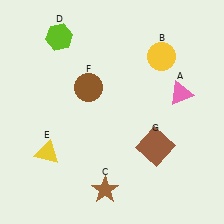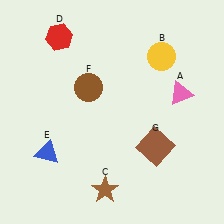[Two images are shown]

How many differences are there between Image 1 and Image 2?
There are 2 differences between the two images.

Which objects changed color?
D changed from lime to red. E changed from yellow to blue.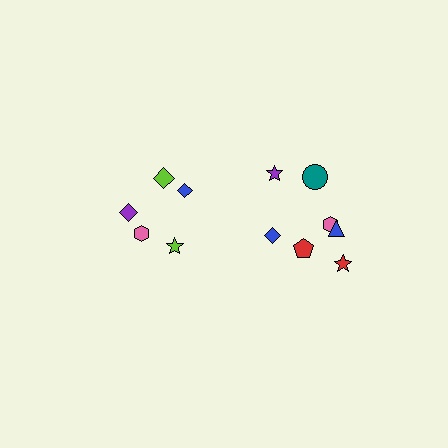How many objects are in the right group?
There are 7 objects.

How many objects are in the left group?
There are 5 objects.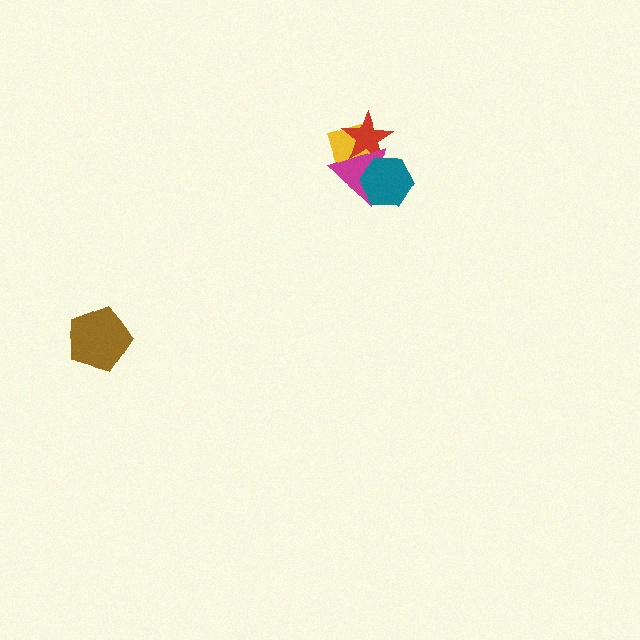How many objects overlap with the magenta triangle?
3 objects overlap with the magenta triangle.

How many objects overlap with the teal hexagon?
3 objects overlap with the teal hexagon.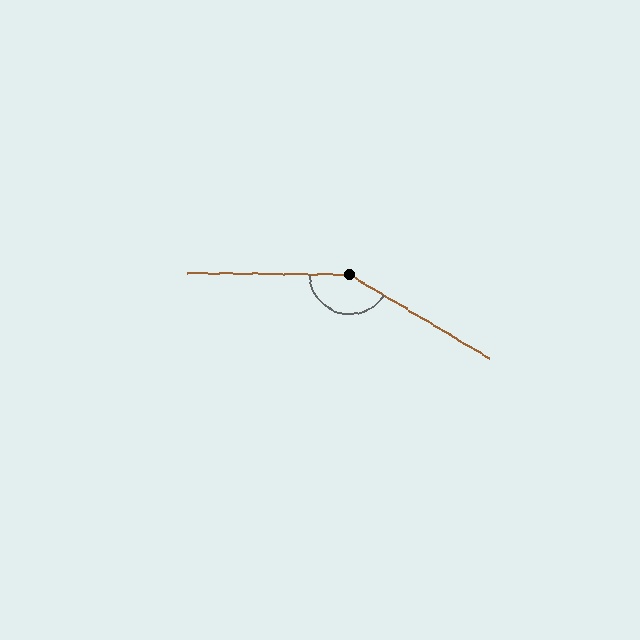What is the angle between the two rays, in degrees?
Approximately 149 degrees.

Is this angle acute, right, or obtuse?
It is obtuse.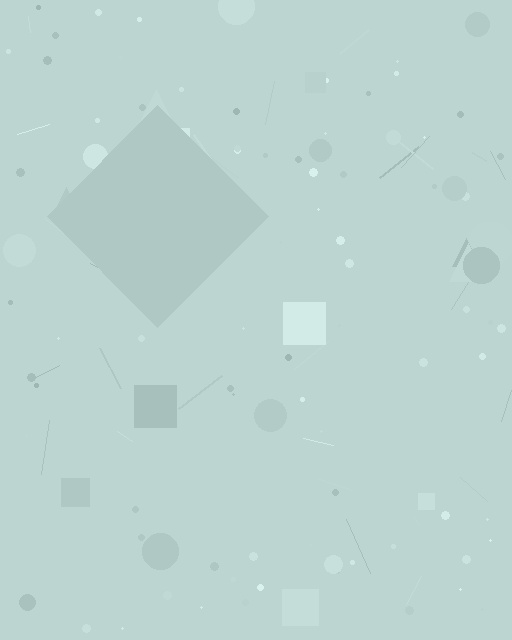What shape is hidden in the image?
A diamond is hidden in the image.